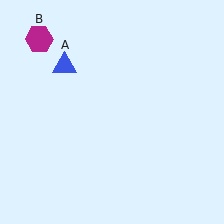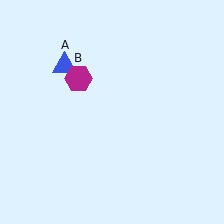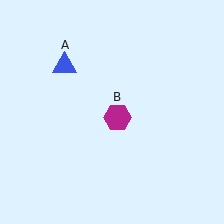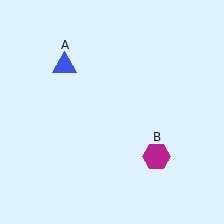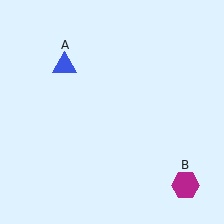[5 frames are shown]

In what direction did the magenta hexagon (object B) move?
The magenta hexagon (object B) moved down and to the right.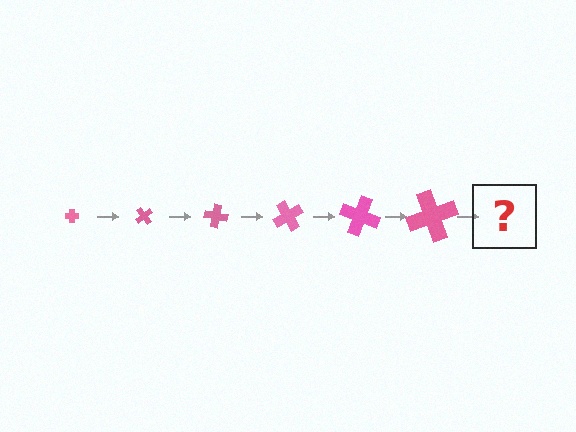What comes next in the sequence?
The next element should be a cross, larger than the previous one and rotated 300 degrees from the start.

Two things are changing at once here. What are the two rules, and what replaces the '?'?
The two rules are that the cross grows larger each step and it rotates 50 degrees each step. The '?' should be a cross, larger than the previous one and rotated 300 degrees from the start.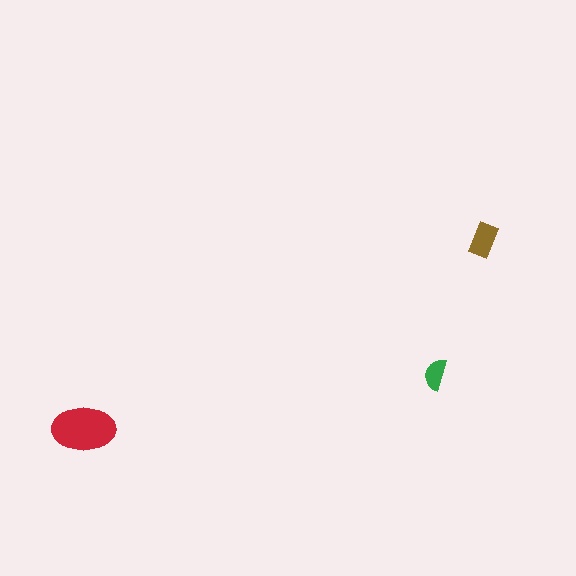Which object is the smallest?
The green semicircle.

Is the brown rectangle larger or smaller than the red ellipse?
Smaller.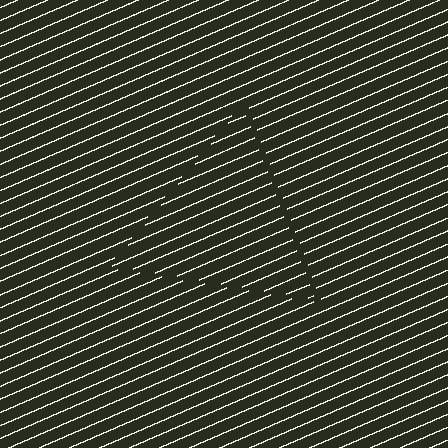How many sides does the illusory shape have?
3 sides — the line-ends trace a triangle.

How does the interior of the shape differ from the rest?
The interior of the shape contains the same grating, shifted by half a period — the contour is defined by the phase discontinuity where line-ends from the inner and outer gratings abut.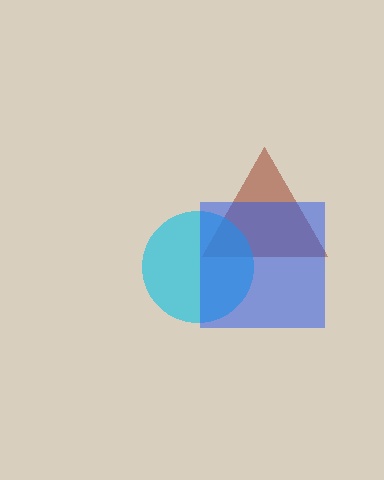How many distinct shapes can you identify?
There are 3 distinct shapes: a brown triangle, a cyan circle, a blue square.